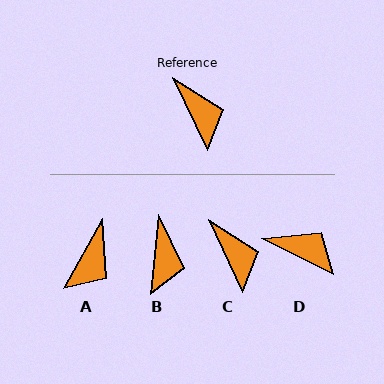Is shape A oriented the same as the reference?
No, it is off by about 55 degrees.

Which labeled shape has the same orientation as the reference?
C.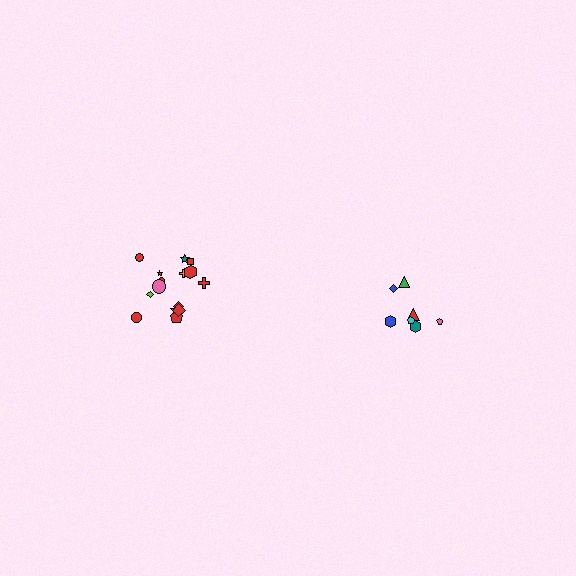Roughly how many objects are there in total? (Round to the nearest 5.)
Roughly 20 objects in total.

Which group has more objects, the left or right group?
The left group.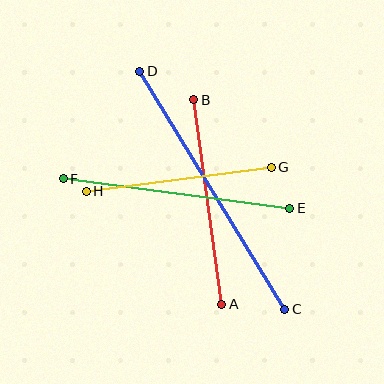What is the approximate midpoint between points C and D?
The midpoint is at approximately (212, 190) pixels.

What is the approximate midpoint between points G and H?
The midpoint is at approximately (179, 179) pixels.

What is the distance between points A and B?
The distance is approximately 206 pixels.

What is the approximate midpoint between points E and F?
The midpoint is at approximately (177, 193) pixels.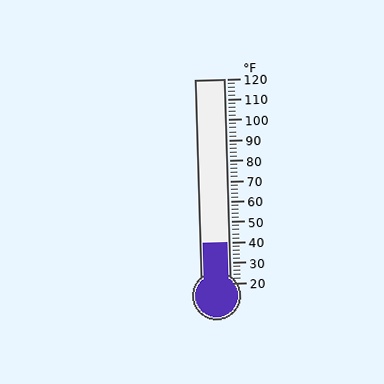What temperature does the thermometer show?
The thermometer shows approximately 40°F.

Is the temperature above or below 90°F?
The temperature is below 90°F.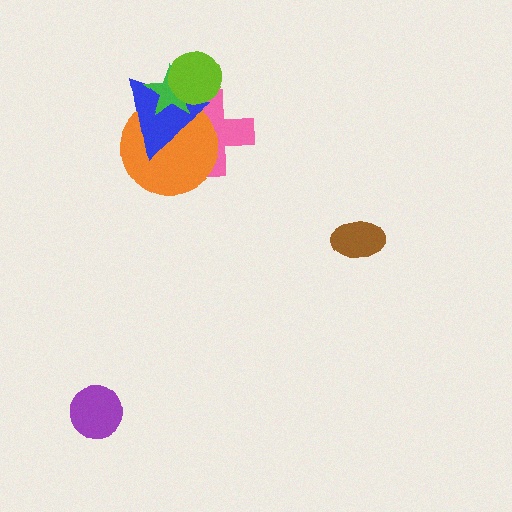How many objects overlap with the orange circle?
3 objects overlap with the orange circle.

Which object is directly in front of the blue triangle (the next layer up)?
The green star is directly in front of the blue triangle.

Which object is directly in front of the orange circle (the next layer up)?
The blue triangle is directly in front of the orange circle.